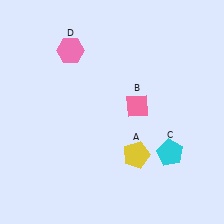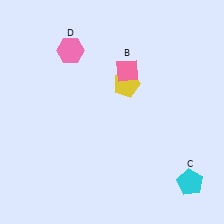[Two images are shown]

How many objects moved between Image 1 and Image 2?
3 objects moved between the two images.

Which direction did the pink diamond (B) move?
The pink diamond (B) moved up.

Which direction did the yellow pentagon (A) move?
The yellow pentagon (A) moved up.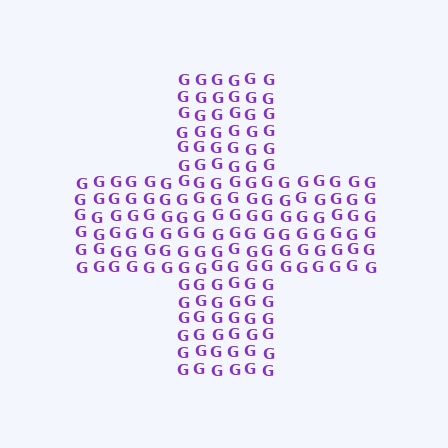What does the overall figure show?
The overall figure shows a cross.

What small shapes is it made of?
It is made of small letter G's.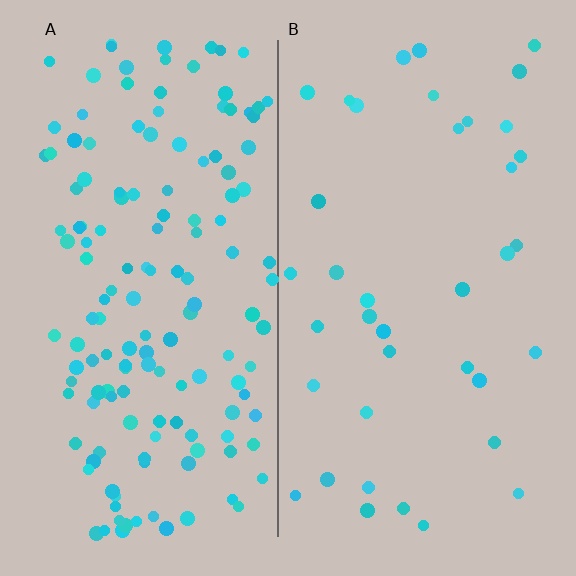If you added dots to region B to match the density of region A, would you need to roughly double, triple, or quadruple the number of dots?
Approximately quadruple.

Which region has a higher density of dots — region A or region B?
A (the left).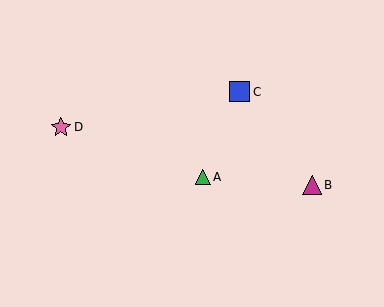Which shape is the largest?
The blue square (labeled C) is the largest.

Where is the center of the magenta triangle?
The center of the magenta triangle is at (312, 185).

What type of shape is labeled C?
Shape C is a blue square.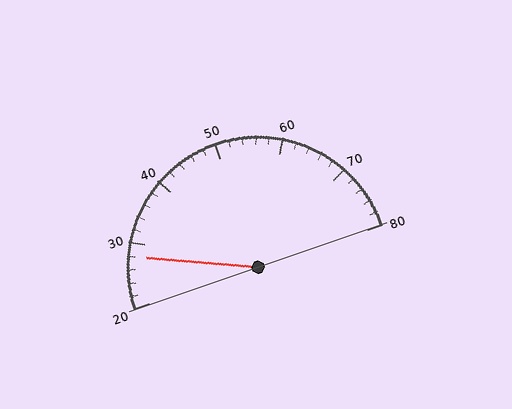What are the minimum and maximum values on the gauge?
The gauge ranges from 20 to 80.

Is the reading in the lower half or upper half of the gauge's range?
The reading is in the lower half of the range (20 to 80).